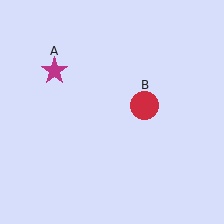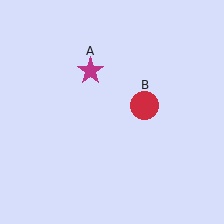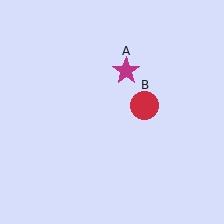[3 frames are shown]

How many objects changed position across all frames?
1 object changed position: magenta star (object A).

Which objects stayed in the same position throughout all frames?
Red circle (object B) remained stationary.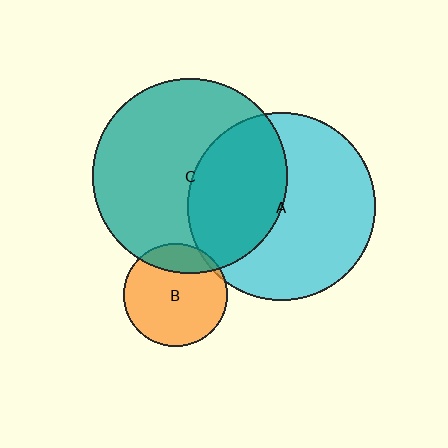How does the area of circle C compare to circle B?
Approximately 3.5 times.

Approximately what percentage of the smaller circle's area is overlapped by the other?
Approximately 40%.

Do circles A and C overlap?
Yes.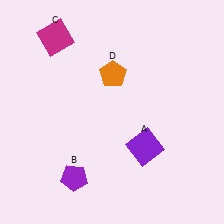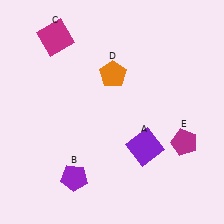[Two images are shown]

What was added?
A magenta pentagon (E) was added in Image 2.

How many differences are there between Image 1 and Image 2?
There is 1 difference between the two images.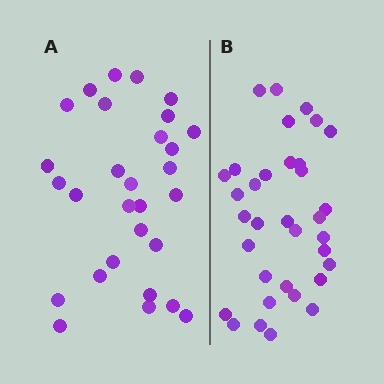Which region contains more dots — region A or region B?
Region B (the right region) has more dots.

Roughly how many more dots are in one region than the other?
Region B has about 5 more dots than region A.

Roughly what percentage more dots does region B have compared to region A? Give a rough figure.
About 15% more.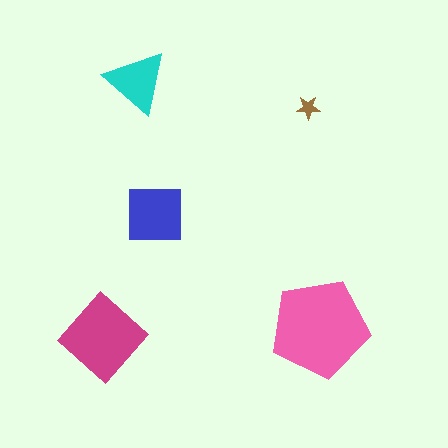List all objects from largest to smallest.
The pink pentagon, the magenta diamond, the blue square, the cyan triangle, the brown star.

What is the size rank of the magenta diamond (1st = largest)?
2nd.